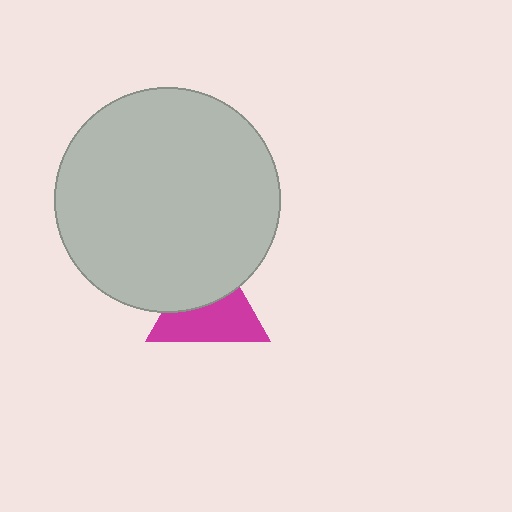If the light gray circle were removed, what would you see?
You would see the complete magenta triangle.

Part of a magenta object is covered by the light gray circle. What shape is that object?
It is a triangle.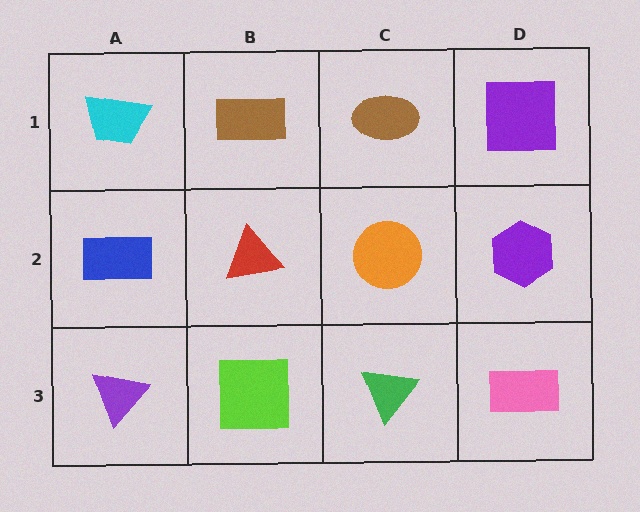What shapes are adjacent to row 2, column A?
A cyan trapezoid (row 1, column A), a purple triangle (row 3, column A), a red triangle (row 2, column B).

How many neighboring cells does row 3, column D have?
2.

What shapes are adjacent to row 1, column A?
A blue rectangle (row 2, column A), a brown rectangle (row 1, column B).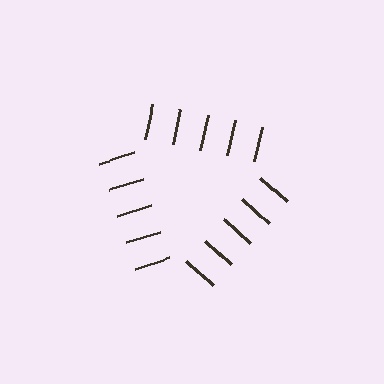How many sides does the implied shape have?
3 sides — the line-ends trace a triangle.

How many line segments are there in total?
15 — 5 along each of the 3 edges.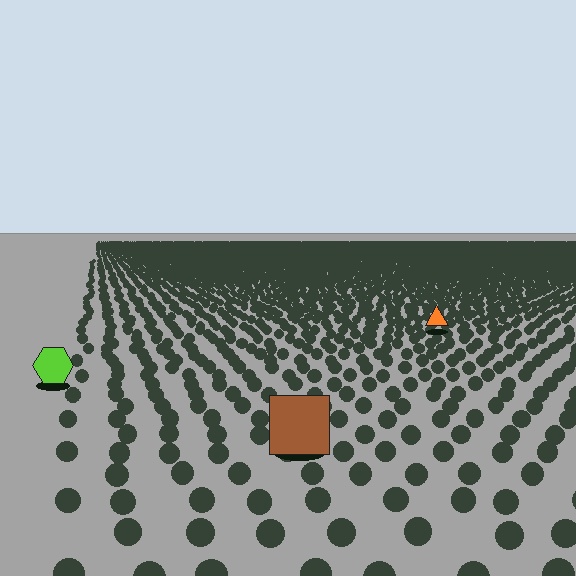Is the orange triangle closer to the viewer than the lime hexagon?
No. The lime hexagon is closer — you can tell from the texture gradient: the ground texture is coarser near it.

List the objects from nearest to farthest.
From nearest to farthest: the brown square, the lime hexagon, the orange triangle.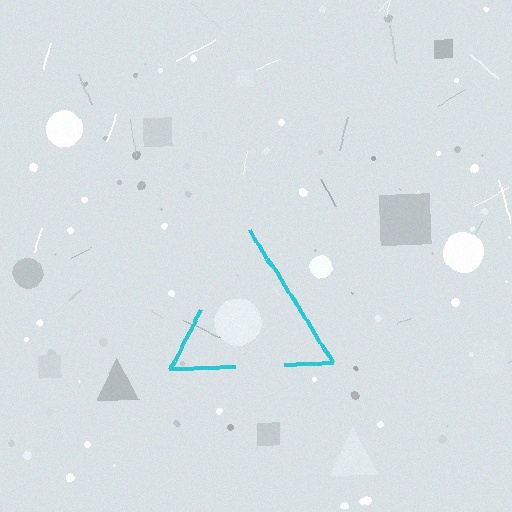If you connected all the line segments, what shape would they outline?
They would outline a triangle.